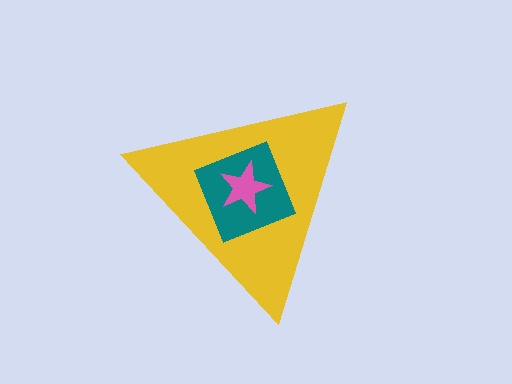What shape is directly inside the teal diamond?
The pink star.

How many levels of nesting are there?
3.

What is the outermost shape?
The yellow triangle.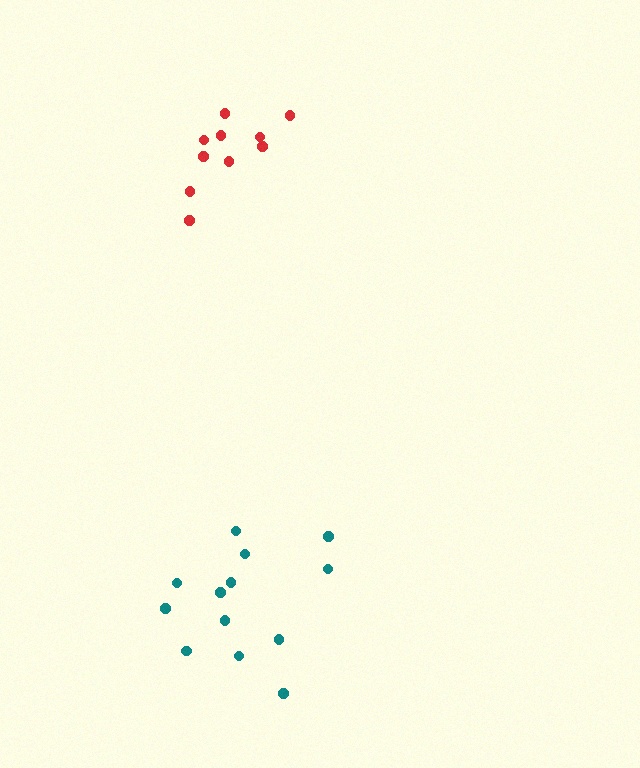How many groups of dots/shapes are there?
There are 2 groups.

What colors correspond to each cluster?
The clusters are colored: red, teal.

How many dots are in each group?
Group 1: 10 dots, Group 2: 13 dots (23 total).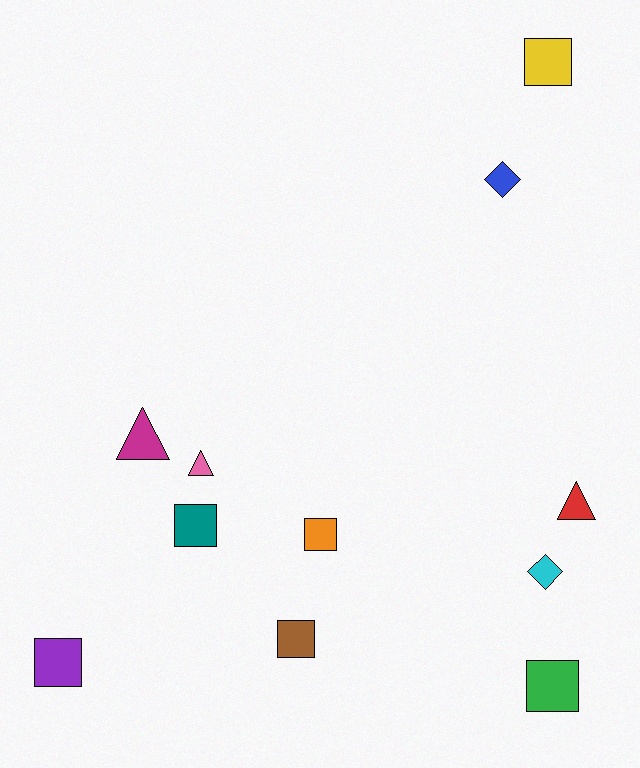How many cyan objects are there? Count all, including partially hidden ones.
There is 1 cyan object.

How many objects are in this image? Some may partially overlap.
There are 11 objects.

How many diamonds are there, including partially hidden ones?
There are 2 diamonds.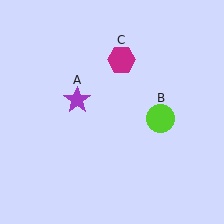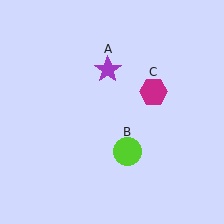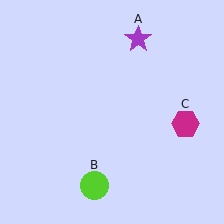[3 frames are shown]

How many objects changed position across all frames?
3 objects changed position: purple star (object A), lime circle (object B), magenta hexagon (object C).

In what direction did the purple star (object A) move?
The purple star (object A) moved up and to the right.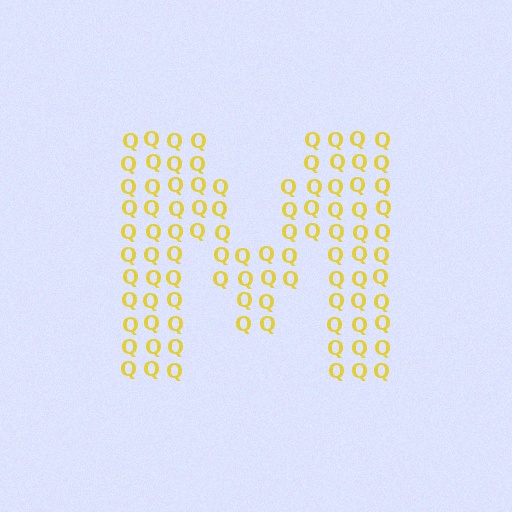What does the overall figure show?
The overall figure shows the letter M.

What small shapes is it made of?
It is made of small letter Q's.